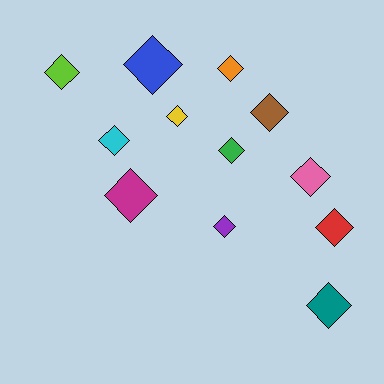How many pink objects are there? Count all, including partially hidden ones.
There is 1 pink object.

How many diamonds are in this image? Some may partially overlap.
There are 12 diamonds.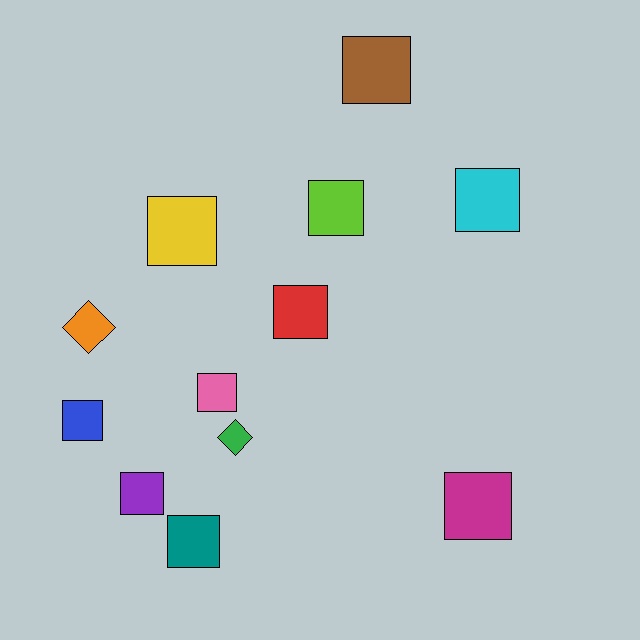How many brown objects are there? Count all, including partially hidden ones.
There is 1 brown object.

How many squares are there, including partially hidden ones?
There are 10 squares.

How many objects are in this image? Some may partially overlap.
There are 12 objects.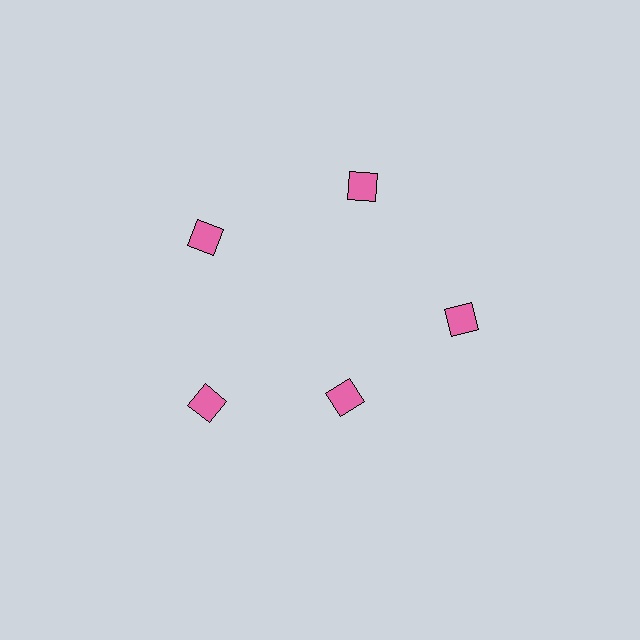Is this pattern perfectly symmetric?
No. The 5 pink diamonds are arranged in a ring, but one element near the 5 o'clock position is pulled inward toward the center, breaking the 5-fold rotational symmetry.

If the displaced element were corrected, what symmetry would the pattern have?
It would have 5-fold rotational symmetry — the pattern would map onto itself every 72 degrees.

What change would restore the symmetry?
The symmetry would be restored by moving it outward, back onto the ring so that all 5 diamonds sit at equal angles and equal distance from the center.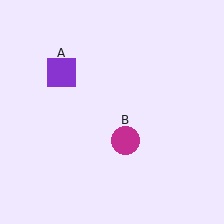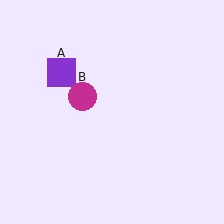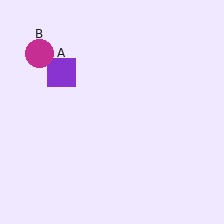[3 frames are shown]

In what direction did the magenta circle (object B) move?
The magenta circle (object B) moved up and to the left.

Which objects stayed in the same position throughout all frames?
Purple square (object A) remained stationary.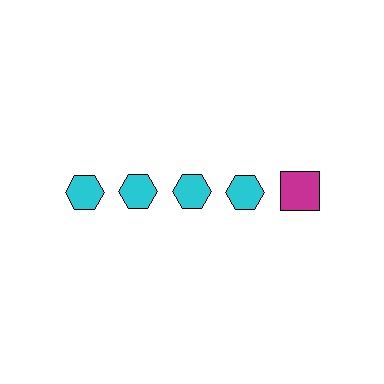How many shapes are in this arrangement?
There are 5 shapes arranged in a grid pattern.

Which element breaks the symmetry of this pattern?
The magenta square in the top row, rightmost column breaks the symmetry. All other shapes are cyan hexagons.